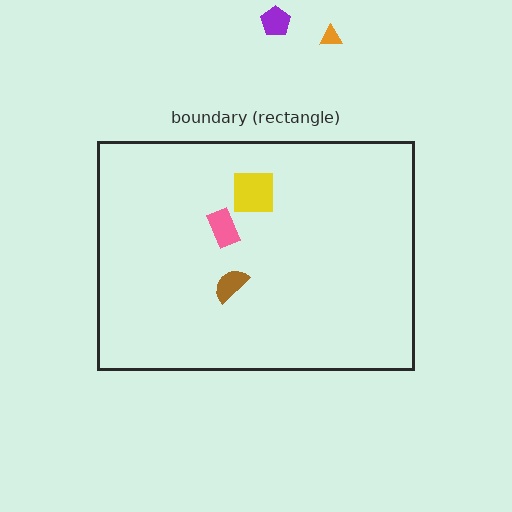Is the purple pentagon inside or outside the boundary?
Outside.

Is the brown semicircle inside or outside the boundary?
Inside.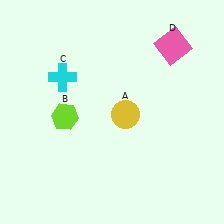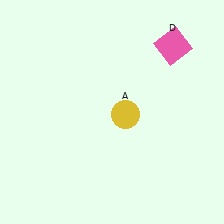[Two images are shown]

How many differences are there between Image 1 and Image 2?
There are 2 differences between the two images.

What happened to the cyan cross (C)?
The cyan cross (C) was removed in Image 2. It was in the top-left area of Image 1.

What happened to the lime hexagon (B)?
The lime hexagon (B) was removed in Image 2. It was in the bottom-left area of Image 1.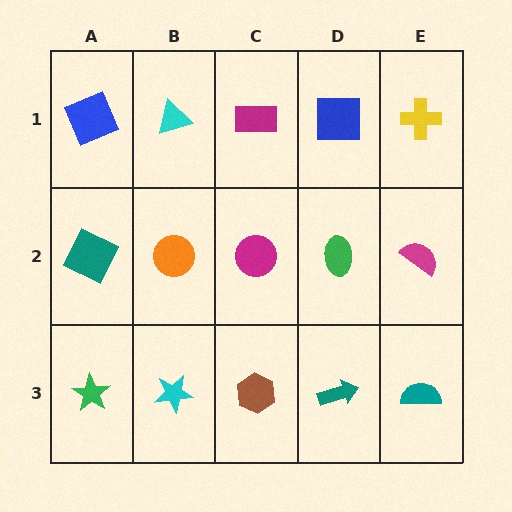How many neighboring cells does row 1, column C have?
3.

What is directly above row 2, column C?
A magenta rectangle.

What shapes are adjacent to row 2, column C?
A magenta rectangle (row 1, column C), a brown hexagon (row 3, column C), an orange circle (row 2, column B), a green ellipse (row 2, column D).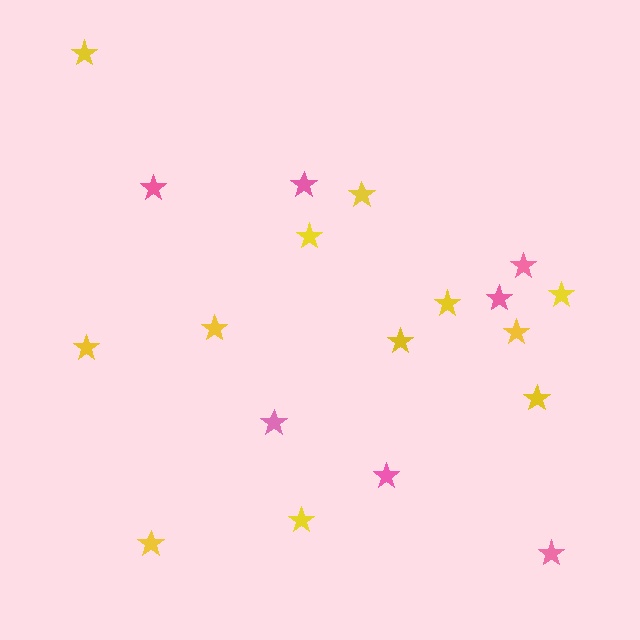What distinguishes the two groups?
There are 2 groups: one group of yellow stars (12) and one group of pink stars (7).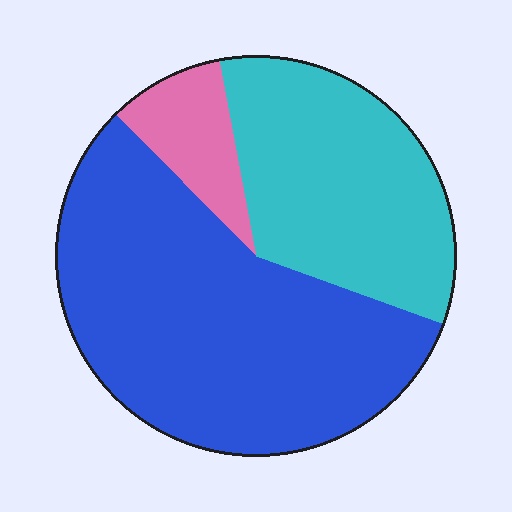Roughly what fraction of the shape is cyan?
Cyan covers 33% of the shape.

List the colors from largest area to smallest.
From largest to smallest: blue, cyan, pink.